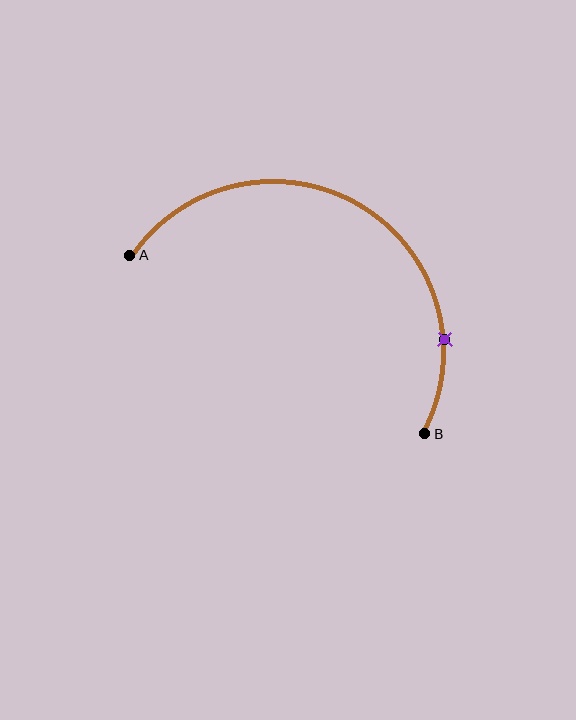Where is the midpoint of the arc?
The arc midpoint is the point on the curve farthest from the straight line joining A and B. It sits above that line.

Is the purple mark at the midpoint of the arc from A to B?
No. The purple mark lies on the arc but is closer to endpoint B. The arc midpoint would be at the point on the curve equidistant along the arc from both A and B.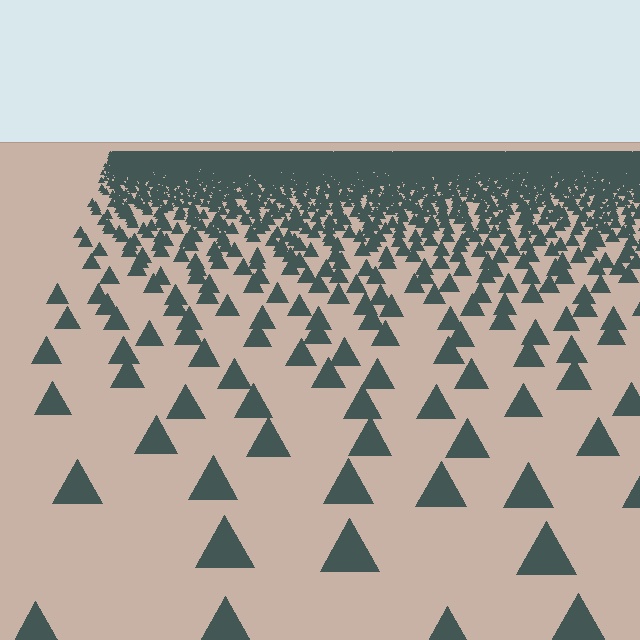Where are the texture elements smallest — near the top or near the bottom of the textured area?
Near the top.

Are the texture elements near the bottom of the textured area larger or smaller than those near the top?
Larger. Near the bottom, elements are closer to the viewer and appear at a bigger on-screen size.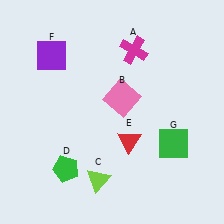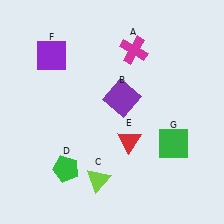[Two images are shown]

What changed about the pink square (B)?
In Image 1, B is pink. In Image 2, it changed to purple.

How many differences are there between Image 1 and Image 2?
There is 1 difference between the two images.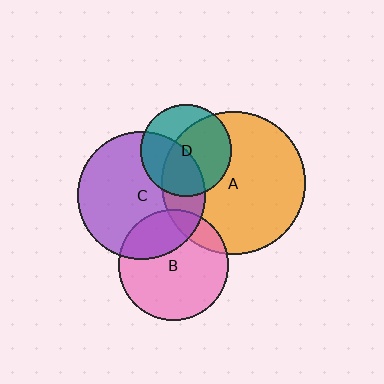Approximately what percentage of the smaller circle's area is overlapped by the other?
Approximately 15%.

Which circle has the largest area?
Circle A (orange).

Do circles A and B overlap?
Yes.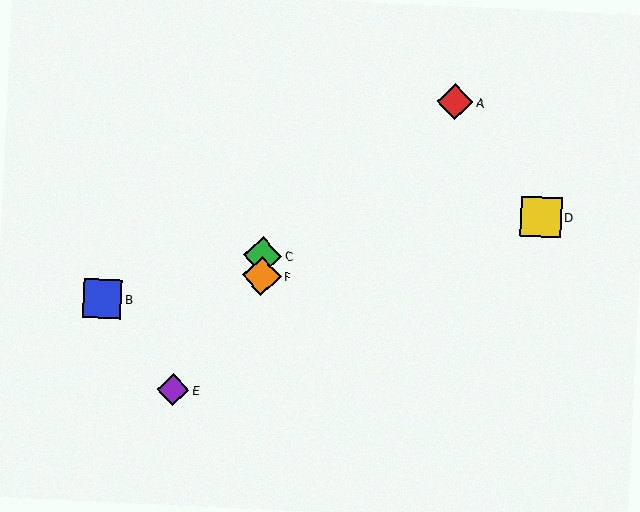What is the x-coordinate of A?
Object A is at x≈455.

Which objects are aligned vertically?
Objects C, F are aligned vertically.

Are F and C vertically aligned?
Yes, both are at x≈262.